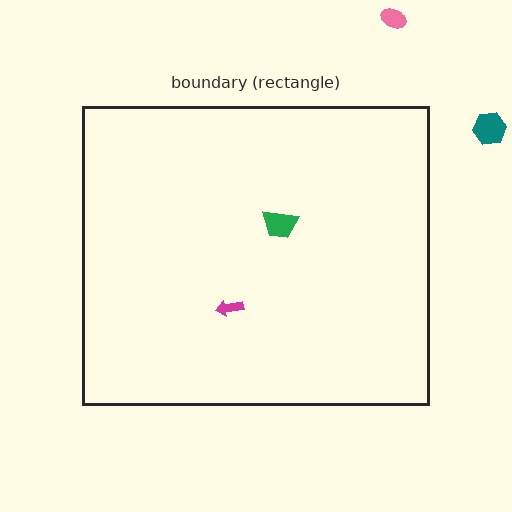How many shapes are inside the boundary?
2 inside, 2 outside.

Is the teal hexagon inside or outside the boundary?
Outside.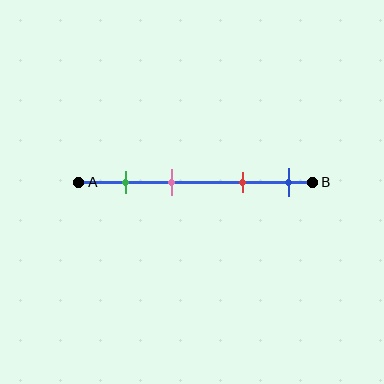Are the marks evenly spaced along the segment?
No, the marks are not evenly spaced.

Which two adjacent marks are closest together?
The green and pink marks are the closest adjacent pair.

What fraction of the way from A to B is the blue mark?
The blue mark is approximately 90% (0.9) of the way from A to B.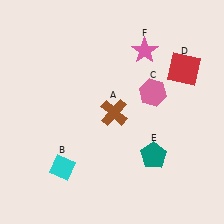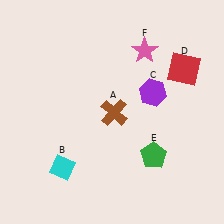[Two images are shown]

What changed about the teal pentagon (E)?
In Image 1, E is teal. In Image 2, it changed to green.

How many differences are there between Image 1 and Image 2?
There are 2 differences between the two images.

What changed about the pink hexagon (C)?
In Image 1, C is pink. In Image 2, it changed to purple.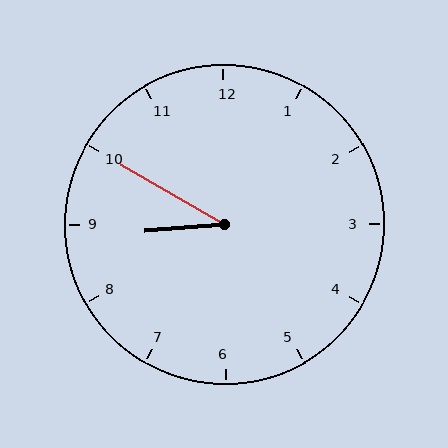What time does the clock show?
8:50.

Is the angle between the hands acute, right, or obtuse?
It is acute.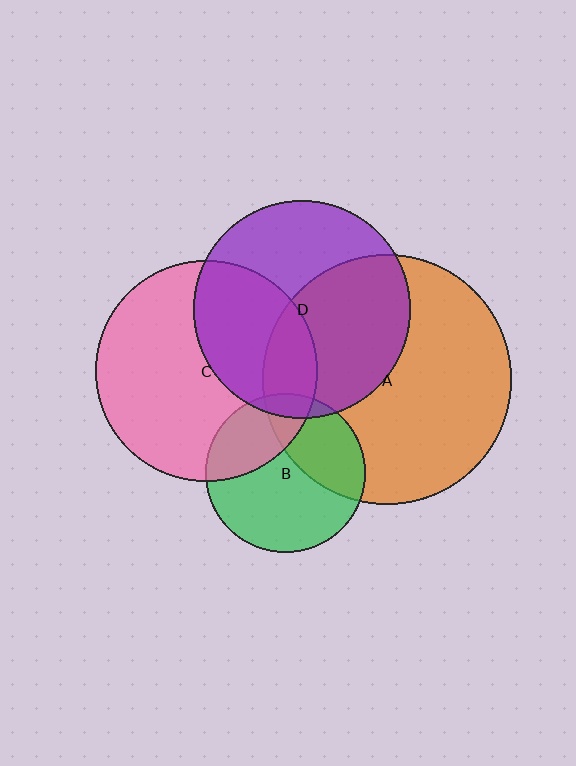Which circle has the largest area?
Circle A (orange).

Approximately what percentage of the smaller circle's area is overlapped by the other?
Approximately 40%.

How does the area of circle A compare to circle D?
Approximately 1.3 times.